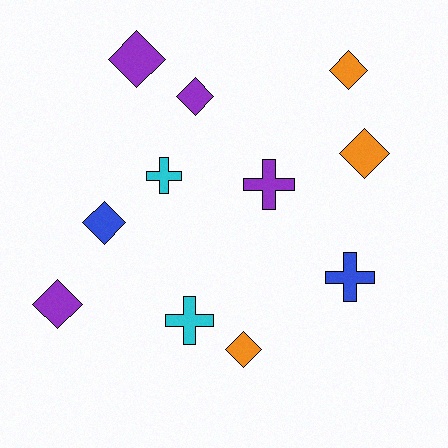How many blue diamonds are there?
There is 1 blue diamond.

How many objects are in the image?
There are 11 objects.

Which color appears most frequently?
Purple, with 4 objects.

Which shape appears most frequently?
Diamond, with 7 objects.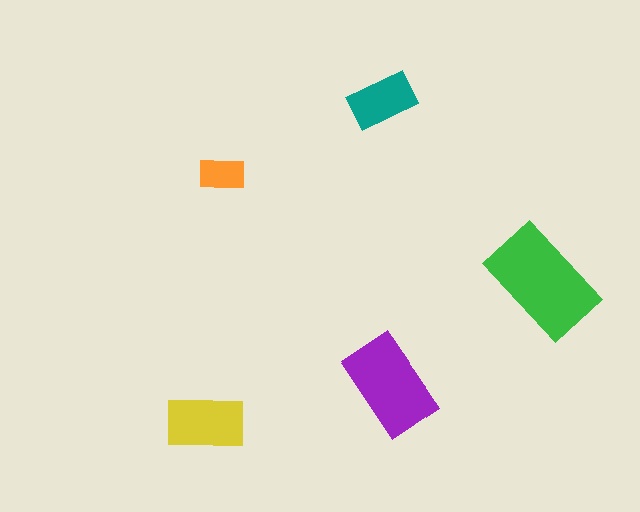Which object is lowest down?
The yellow rectangle is bottommost.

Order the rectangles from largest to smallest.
the green one, the purple one, the yellow one, the teal one, the orange one.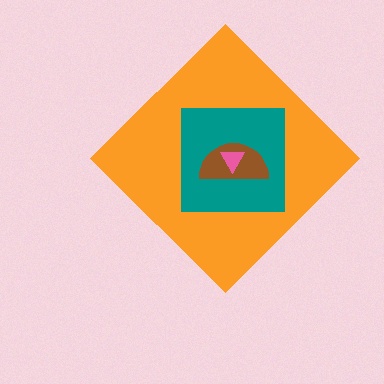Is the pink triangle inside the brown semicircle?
Yes.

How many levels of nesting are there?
4.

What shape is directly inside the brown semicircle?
The pink triangle.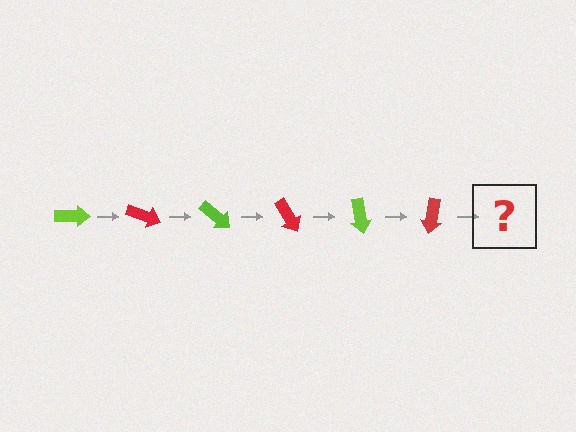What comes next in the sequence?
The next element should be a lime arrow, rotated 120 degrees from the start.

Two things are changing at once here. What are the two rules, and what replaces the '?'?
The two rules are that it rotates 20 degrees each step and the color cycles through lime and red. The '?' should be a lime arrow, rotated 120 degrees from the start.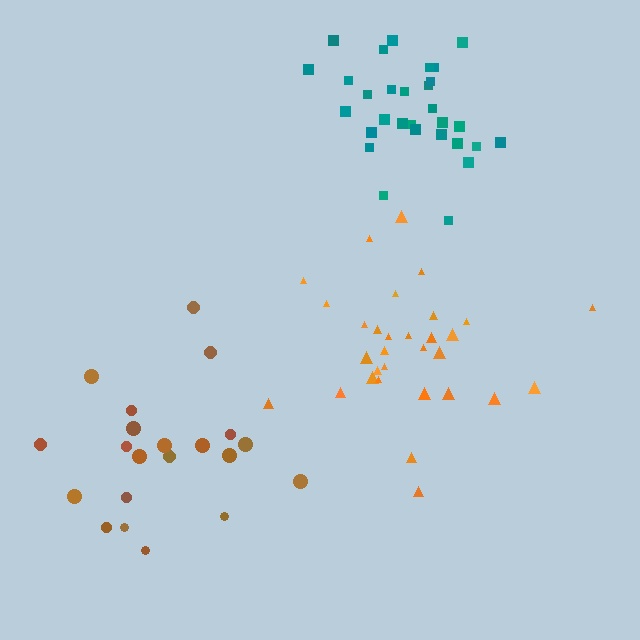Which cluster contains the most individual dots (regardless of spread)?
Orange (31).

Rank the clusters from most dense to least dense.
teal, orange, brown.